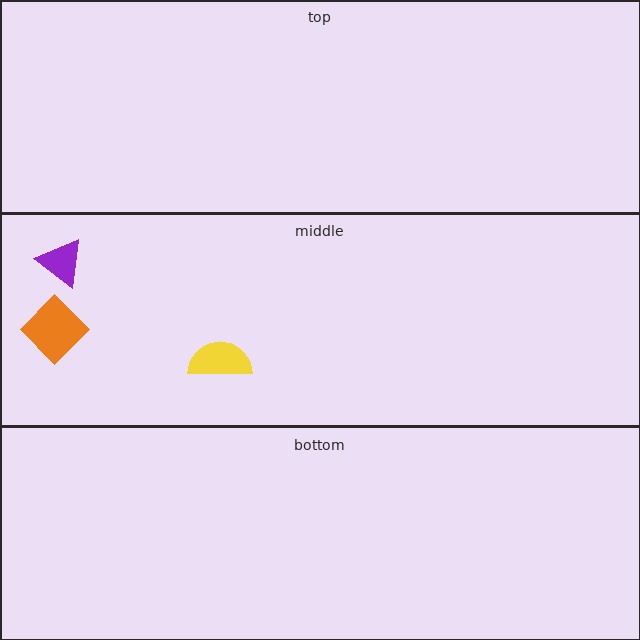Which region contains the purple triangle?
The middle region.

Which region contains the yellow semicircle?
The middle region.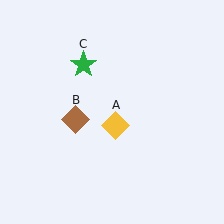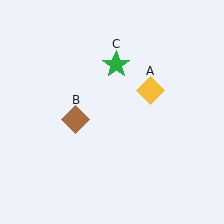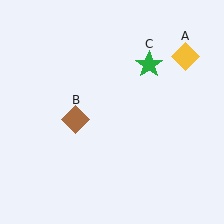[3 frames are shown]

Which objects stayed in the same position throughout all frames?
Brown diamond (object B) remained stationary.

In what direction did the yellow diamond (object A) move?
The yellow diamond (object A) moved up and to the right.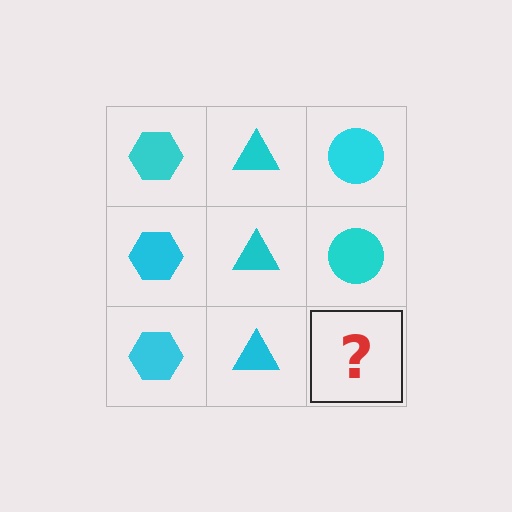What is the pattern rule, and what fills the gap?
The rule is that each column has a consistent shape. The gap should be filled with a cyan circle.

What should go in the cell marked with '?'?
The missing cell should contain a cyan circle.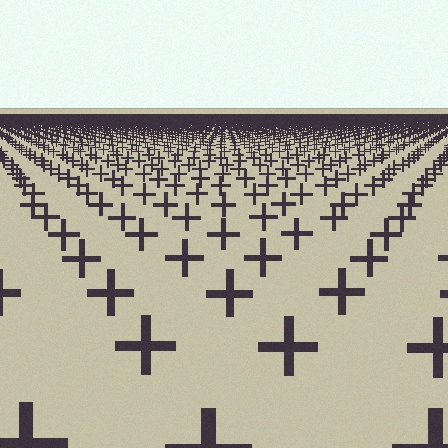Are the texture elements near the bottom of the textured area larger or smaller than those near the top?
Larger. Near the bottom, elements are closer to the viewer and appear at a bigger on-screen size.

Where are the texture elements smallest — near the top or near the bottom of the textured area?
Near the top.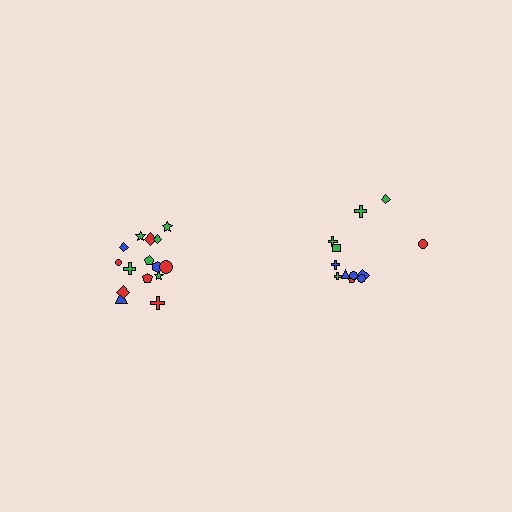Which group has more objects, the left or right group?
The left group.